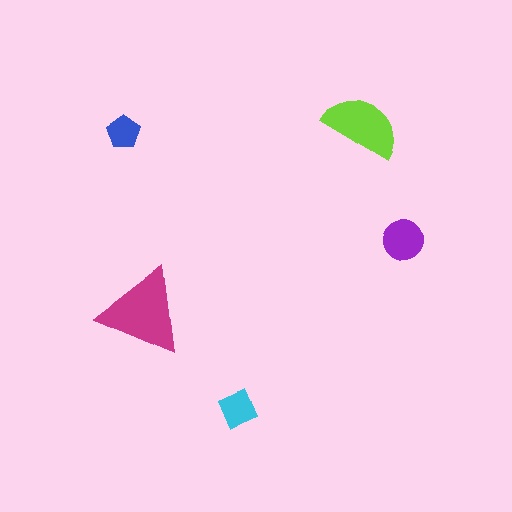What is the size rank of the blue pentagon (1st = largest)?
5th.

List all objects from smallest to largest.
The blue pentagon, the cyan square, the purple circle, the lime semicircle, the magenta triangle.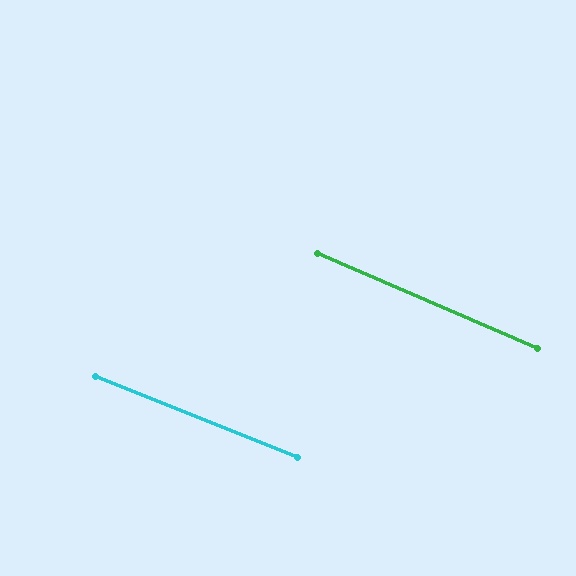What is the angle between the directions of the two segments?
Approximately 2 degrees.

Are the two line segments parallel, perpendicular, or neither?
Parallel — their directions differ by only 1.7°.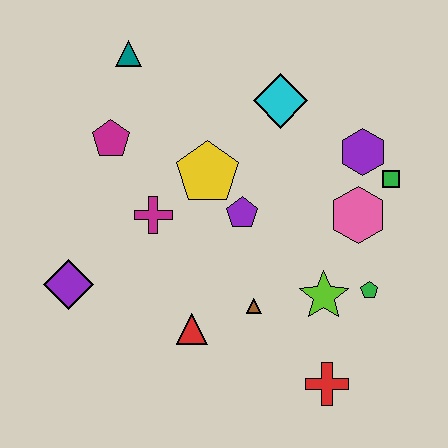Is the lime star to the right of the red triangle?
Yes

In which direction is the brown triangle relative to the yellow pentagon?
The brown triangle is below the yellow pentagon.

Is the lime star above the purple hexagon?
No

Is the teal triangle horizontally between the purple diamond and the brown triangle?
Yes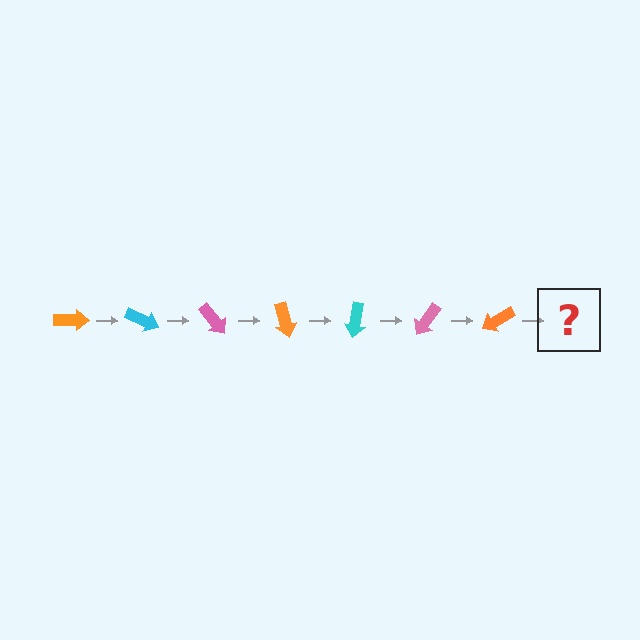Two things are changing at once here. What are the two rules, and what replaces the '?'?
The two rules are that it rotates 25 degrees each step and the color cycles through orange, cyan, and pink. The '?' should be a cyan arrow, rotated 175 degrees from the start.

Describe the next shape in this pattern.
It should be a cyan arrow, rotated 175 degrees from the start.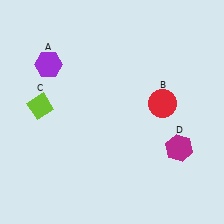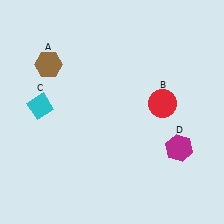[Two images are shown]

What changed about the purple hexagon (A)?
In Image 1, A is purple. In Image 2, it changed to brown.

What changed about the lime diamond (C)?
In Image 1, C is lime. In Image 2, it changed to cyan.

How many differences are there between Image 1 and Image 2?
There are 2 differences between the two images.